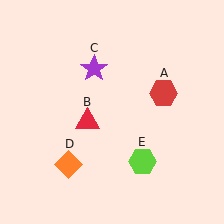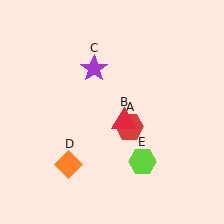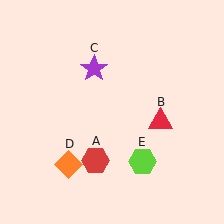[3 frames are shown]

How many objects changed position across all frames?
2 objects changed position: red hexagon (object A), red triangle (object B).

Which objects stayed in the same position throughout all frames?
Purple star (object C) and orange diamond (object D) and lime hexagon (object E) remained stationary.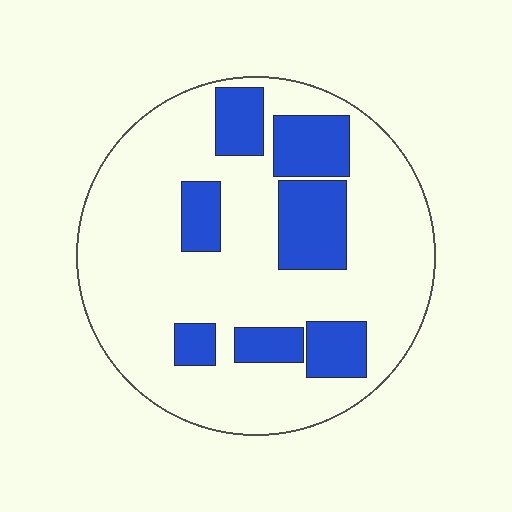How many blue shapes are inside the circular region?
7.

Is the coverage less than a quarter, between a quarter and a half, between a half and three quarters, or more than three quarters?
Less than a quarter.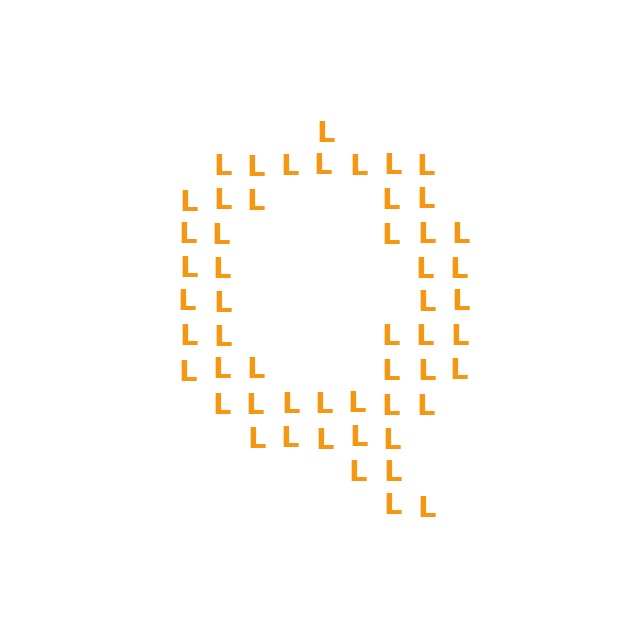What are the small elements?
The small elements are letter L's.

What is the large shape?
The large shape is the letter Q.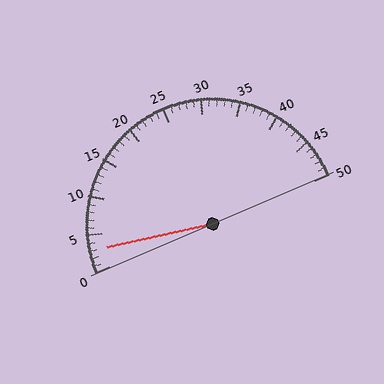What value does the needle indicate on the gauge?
The needle indicates approximately 3.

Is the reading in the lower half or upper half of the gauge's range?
The reading is in the lower half of the range (0 to 50).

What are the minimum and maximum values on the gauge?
The gauge ranges from 0 to 50.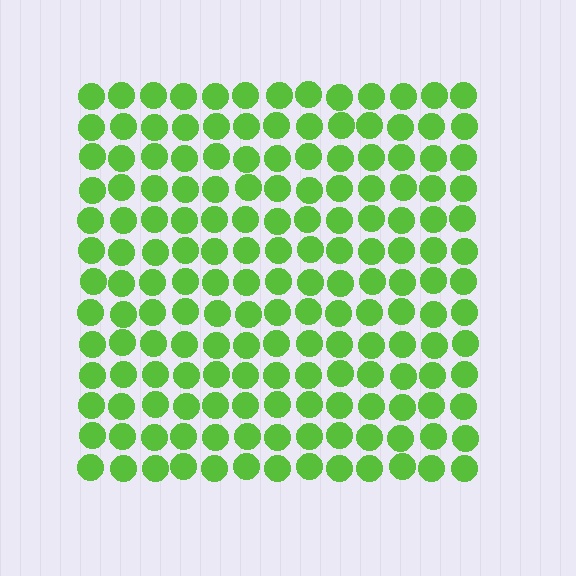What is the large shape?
The large shape is a square.